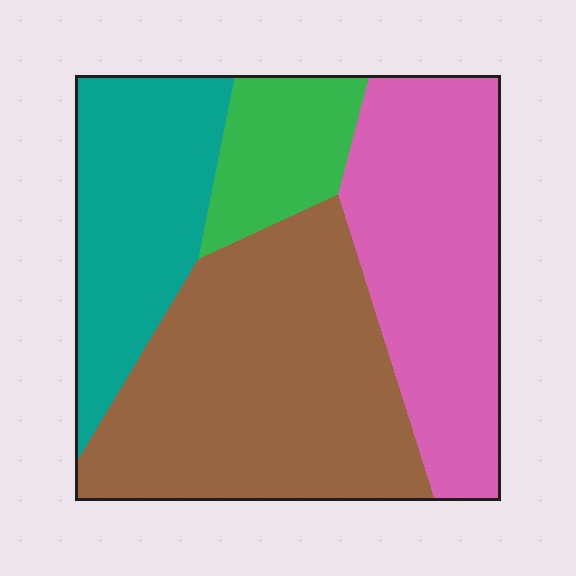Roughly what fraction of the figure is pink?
Pink covers about 30% of the figure.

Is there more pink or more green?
Pink.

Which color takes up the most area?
Brown, at roughly 40%.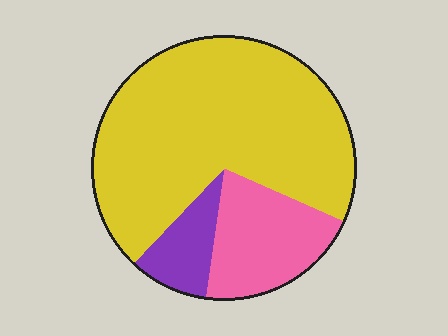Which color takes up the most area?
Yellow, at roughly 70%.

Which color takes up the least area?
Purple, at roughly 10%.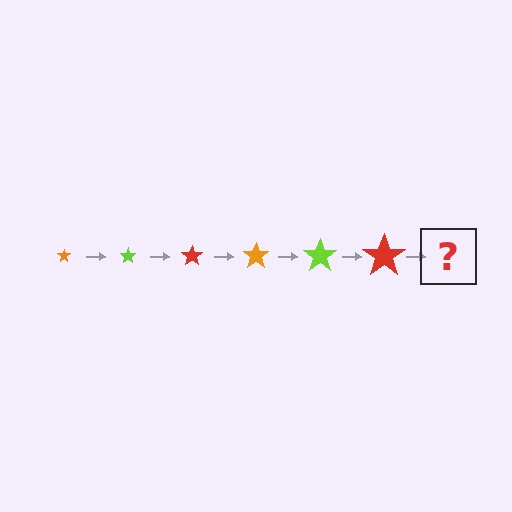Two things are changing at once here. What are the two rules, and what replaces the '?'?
The two rules are that the star grows larger each step and the color cycles through orange, lime, and red. The '?' should be an orange star, larger than the previous one.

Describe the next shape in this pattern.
It should be an orange star, larger than the previous one.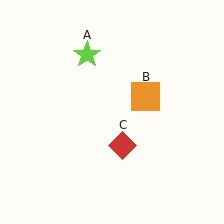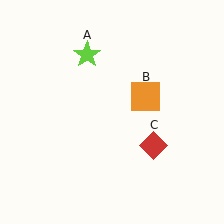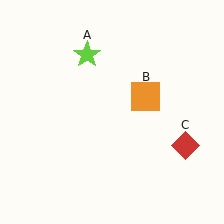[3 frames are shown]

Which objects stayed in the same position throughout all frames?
Lime star (object A) and orange square (object B) remained stationary.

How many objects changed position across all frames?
1 object changed position: red diamond (object C).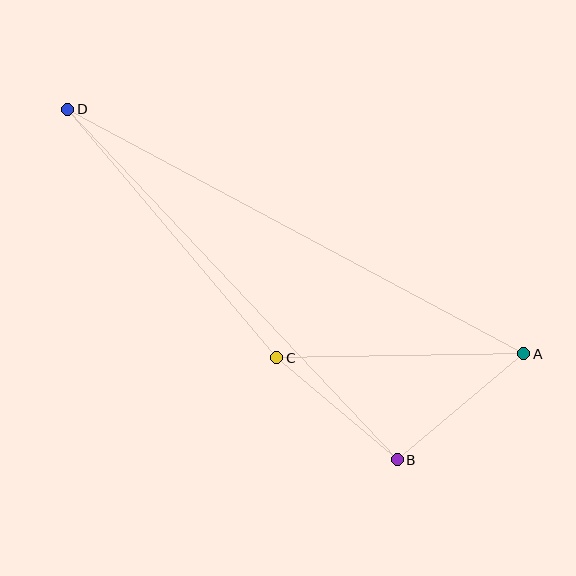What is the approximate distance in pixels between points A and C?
The distance between A and C is approximately 247 pixels.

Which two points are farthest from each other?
Points A and D are farthest from each other.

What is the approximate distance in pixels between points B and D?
The distance between B and D is approximately 481 pixels.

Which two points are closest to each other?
Points B and C are closest to each other.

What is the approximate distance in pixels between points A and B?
The distance between A and B is approximately 165 pixels.